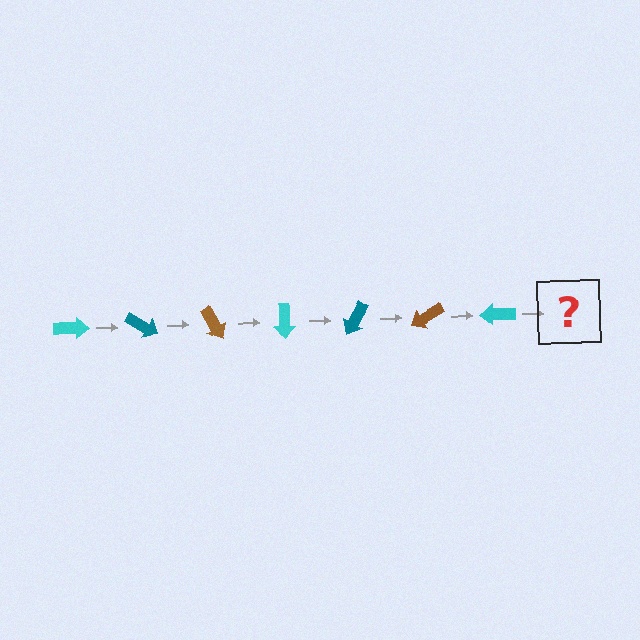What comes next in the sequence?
The next element should be a teal arrow, rotated 210 degrees from the start.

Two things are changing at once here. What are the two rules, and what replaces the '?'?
The two rules are that it rotates 30 degrees each step and the color cycles through cyan, teal, and brown. The '?' should be a teal arrow, rotated 210 degrees from the start.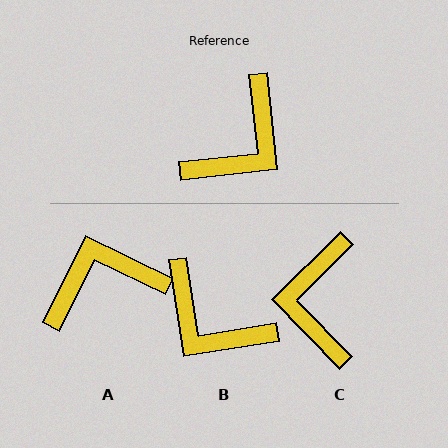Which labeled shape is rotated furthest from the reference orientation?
A, about 148 degrees away.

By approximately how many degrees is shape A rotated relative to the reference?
Approximately 148 degrees counter-clockwise.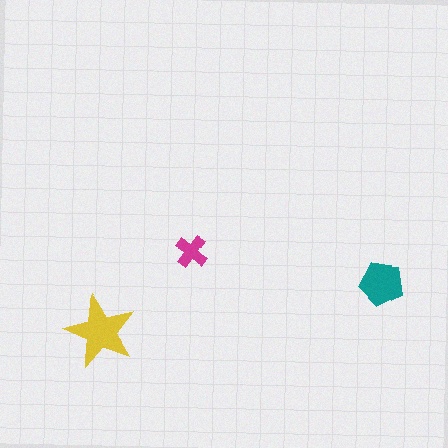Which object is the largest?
The yellow star.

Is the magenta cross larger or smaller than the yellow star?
Smaller.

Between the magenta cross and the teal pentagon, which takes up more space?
The teal pentagon.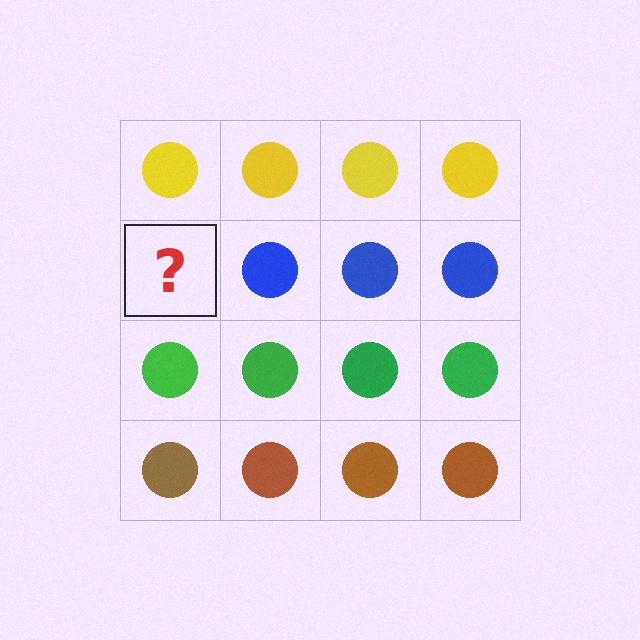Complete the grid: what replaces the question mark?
The question mark should be replaced with a blue circle.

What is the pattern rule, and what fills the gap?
The rule is that each row has a consistent color. The gap should be filled with a blue circle.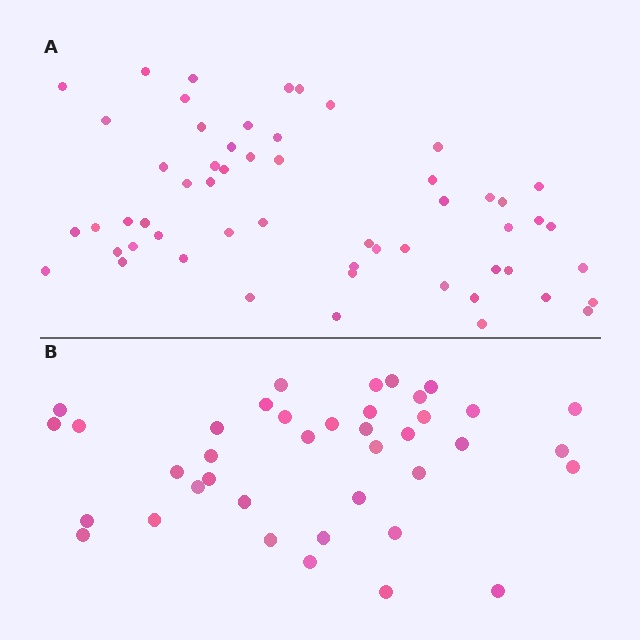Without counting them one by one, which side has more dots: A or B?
Region A (the top region) has more dots.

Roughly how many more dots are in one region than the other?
Region A has approximately 15 more dots than region B.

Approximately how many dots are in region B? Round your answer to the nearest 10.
About 40 dots. (The exact count is 39, which rounds to 40.)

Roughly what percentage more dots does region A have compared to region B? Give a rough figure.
About 45% more.